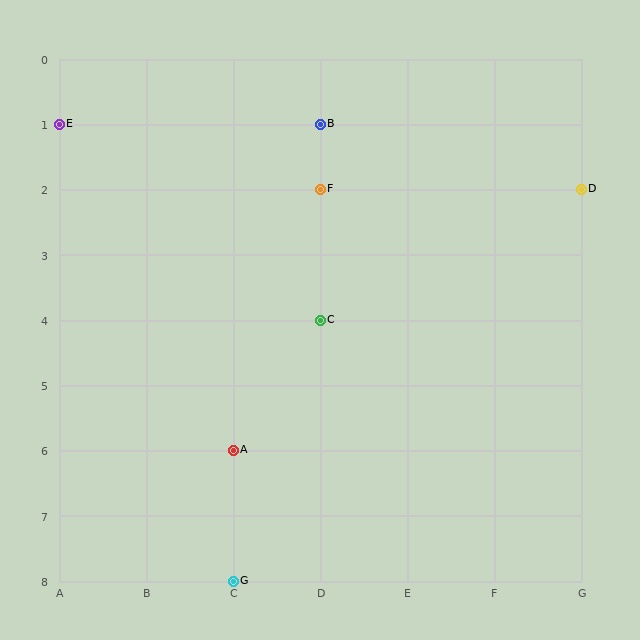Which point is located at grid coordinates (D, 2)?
Point F is at (D, 2).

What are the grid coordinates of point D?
Point D is at grid coordinates (G, 2).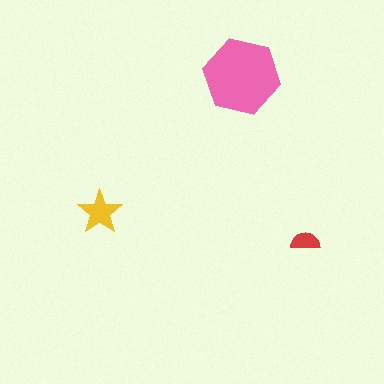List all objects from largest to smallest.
The pink hexagon, the yellow star, the red semicircle.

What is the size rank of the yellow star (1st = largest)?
2nd.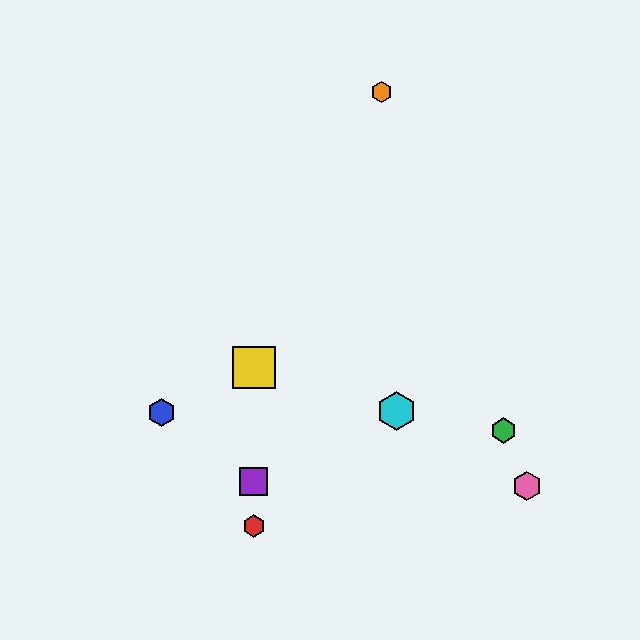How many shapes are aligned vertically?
3 shapes (the red hexagon, the yellow square, the purple square) are aligned vertically.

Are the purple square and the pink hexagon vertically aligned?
No, the purple square is at x≈254 and the pink hexagon is at x≈527.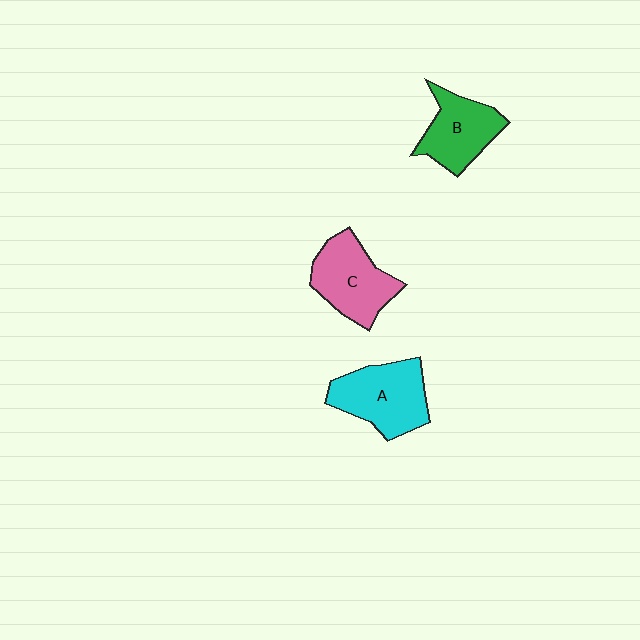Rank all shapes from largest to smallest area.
From largest to smallest: A (cyan), C (pink), B (green).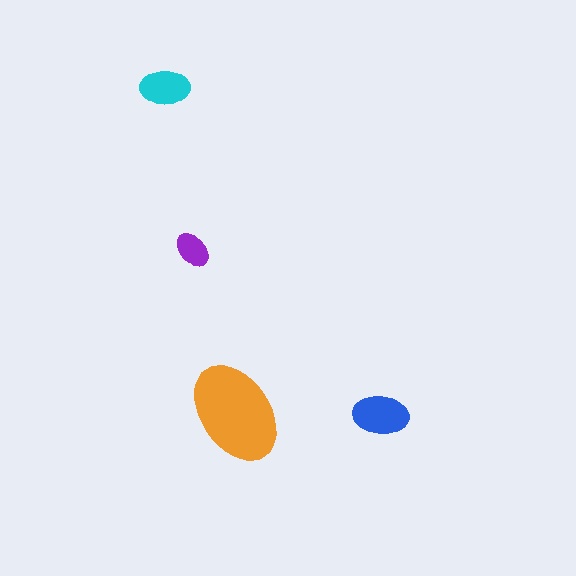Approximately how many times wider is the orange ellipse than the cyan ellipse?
About 2 times wider.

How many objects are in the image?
There are 4 objects in the image.